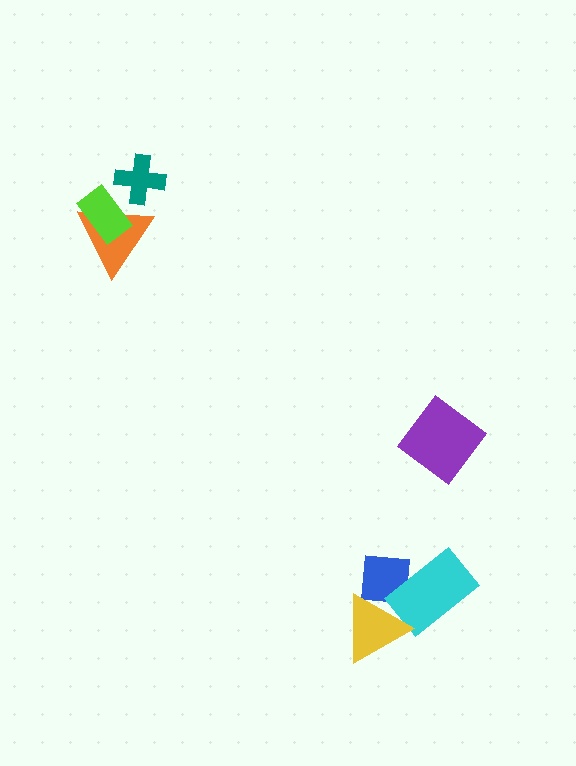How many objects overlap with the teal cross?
1 object overlaps with the teal cross.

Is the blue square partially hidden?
Yes, it is partially covered by another shape.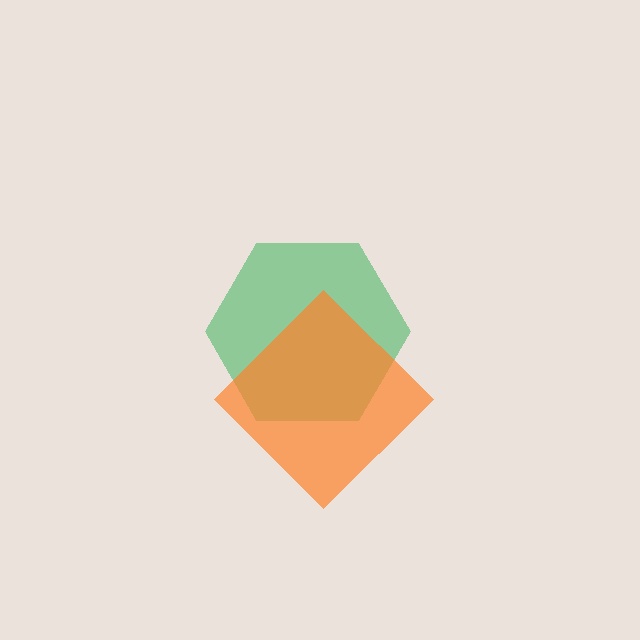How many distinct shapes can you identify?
There are 2 distinct shapes: a green hexagon, an orange diamond.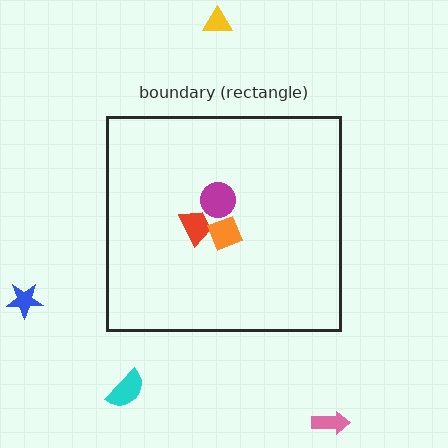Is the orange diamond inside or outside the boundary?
Inside.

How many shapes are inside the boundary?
3 inside, 4 outside.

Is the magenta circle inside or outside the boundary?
Inside.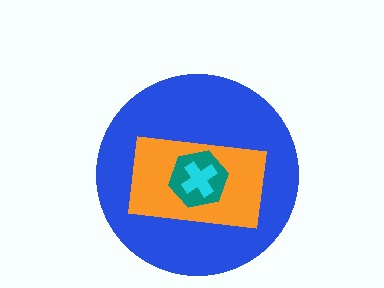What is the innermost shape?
The cyan cross.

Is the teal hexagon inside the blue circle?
Yes.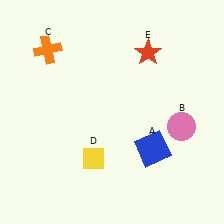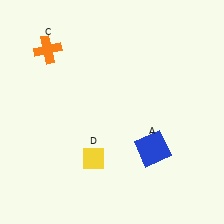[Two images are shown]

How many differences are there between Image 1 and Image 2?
There are 2 differences between the two images.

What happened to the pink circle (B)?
The pink circle (B) was removed in Image 2. It was in the bottom-right area of Image 1.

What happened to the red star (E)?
The red star (E) was removed in Image 2. It was in the top-right area of Image 1.